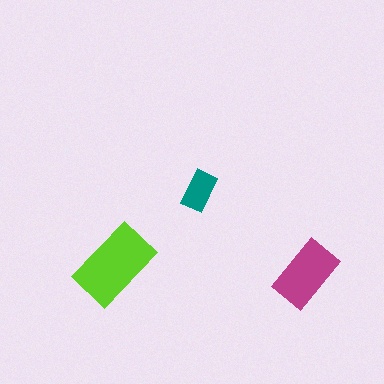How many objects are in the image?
There are 3 objects in the image.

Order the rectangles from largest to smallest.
the lime one, the magenta one, the teal one.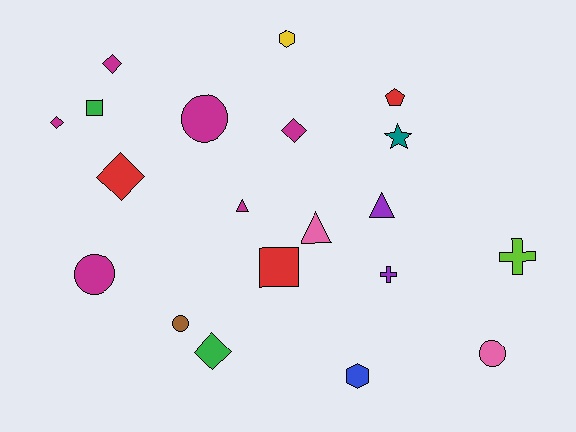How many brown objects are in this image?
There is 1 brown object.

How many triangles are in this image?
There are 3 triangles.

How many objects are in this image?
There are 20 objects.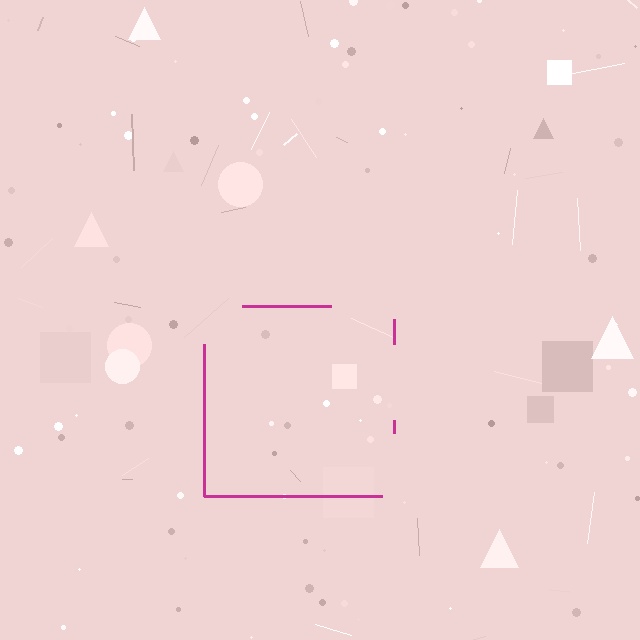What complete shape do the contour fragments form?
The contour fragments form a square.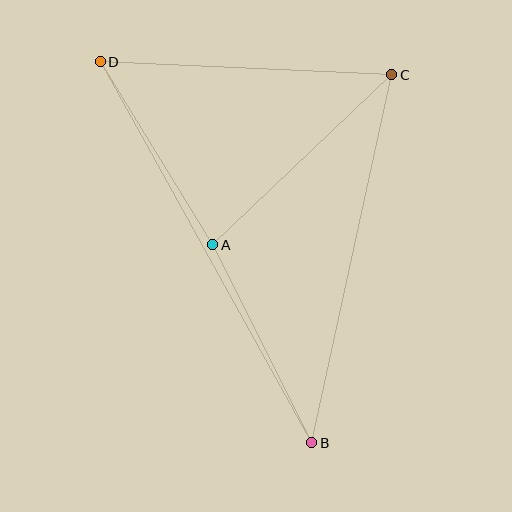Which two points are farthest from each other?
Points B and D are farthest from each other.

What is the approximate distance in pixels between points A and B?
The distance between A and B is approximately 221 pixels.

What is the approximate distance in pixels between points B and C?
The distance between B and C is approximately 376 pixels.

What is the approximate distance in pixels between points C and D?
The distance between C and D is approximately 292 pixels.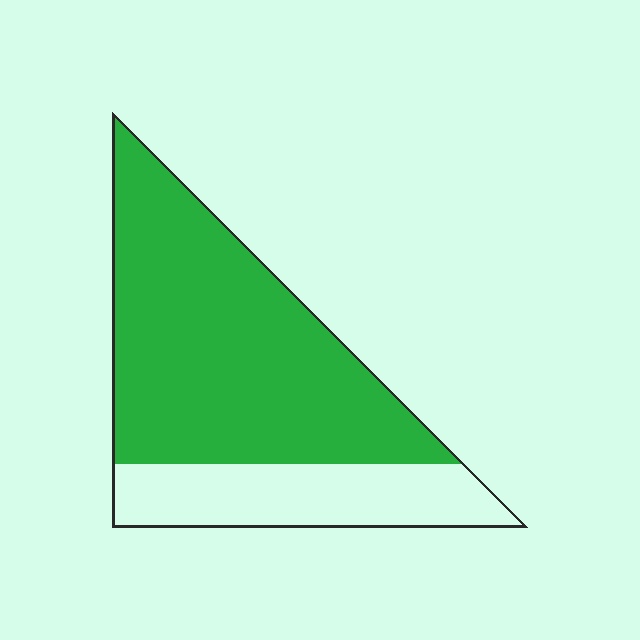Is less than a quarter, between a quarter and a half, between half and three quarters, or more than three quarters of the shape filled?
Between half and three quarters.